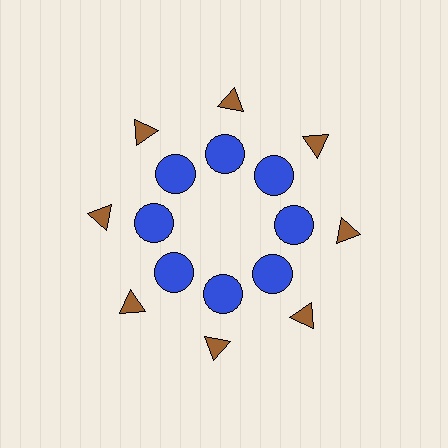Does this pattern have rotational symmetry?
Yes, this pattern has 8-fold rotational symmetry. It looks the same after rotating 45 degrees around the center.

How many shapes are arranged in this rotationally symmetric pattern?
There are 16 shapes, arranged in 8 groups of 2.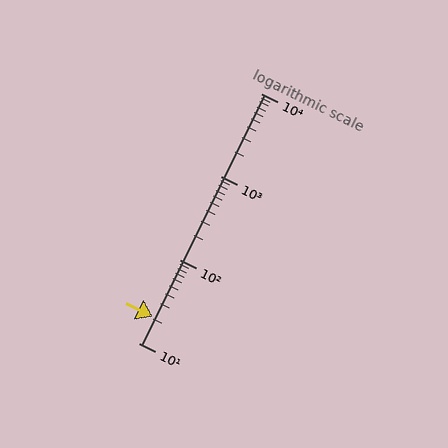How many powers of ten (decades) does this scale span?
The scale spans 3 decades, from 10 to 10000.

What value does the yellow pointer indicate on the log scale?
The pointer indicates approximately 21.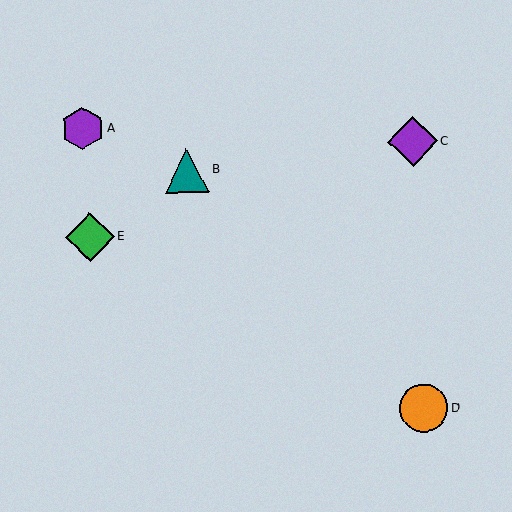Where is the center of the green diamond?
The center of the green diamond is at (90, 237).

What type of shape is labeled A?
Shape A is a purple hexagon.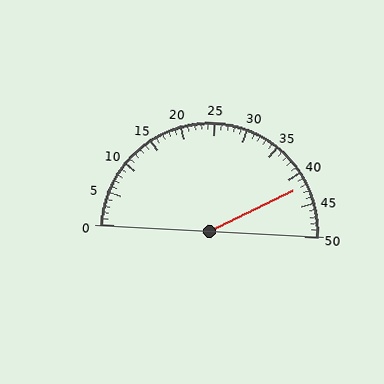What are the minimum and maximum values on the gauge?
The gauge ranges from 0 to 50.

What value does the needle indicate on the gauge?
The needle indicates approximately 42.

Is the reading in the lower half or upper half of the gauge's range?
The reading is in the upper half of the range (0 to 50).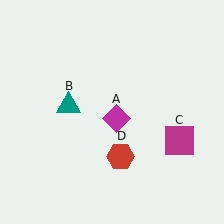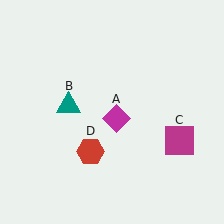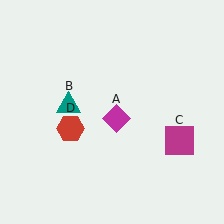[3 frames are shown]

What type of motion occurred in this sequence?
The red hexagon (object D) rotated clockwise around the center of the scene.